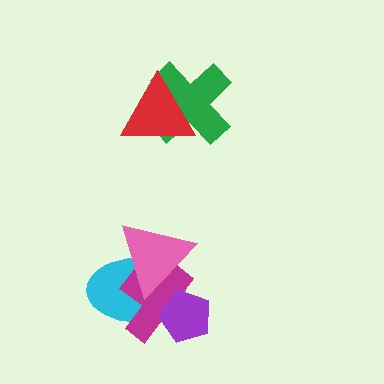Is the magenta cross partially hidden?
Yes, it is partially covered by another shape.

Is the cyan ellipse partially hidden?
Yes, it is partially covered by another shape.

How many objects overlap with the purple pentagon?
2 objects overlap with the purple pentagon.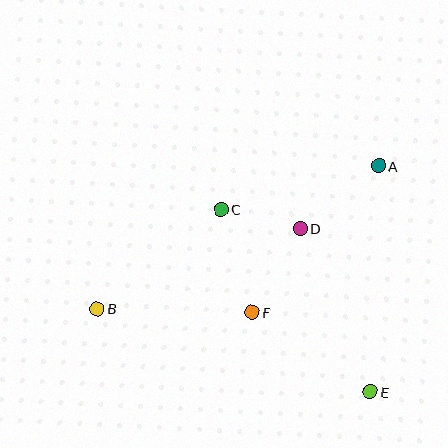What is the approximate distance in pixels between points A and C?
The distance between A and C is approximately 163 pixels.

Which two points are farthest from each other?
Points A and B are farthest from each other.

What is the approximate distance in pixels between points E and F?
The distance between E and F is approximately 142 pixels.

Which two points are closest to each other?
Points C and D are closest to each other.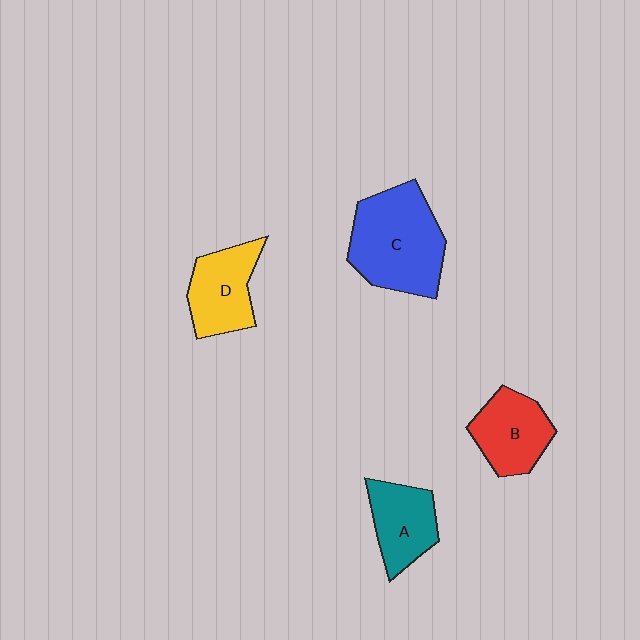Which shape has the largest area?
Shape C (blue).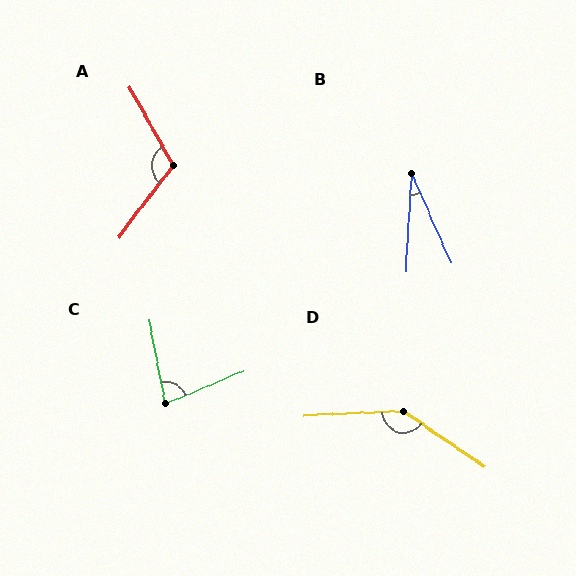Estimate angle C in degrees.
Approximately 78 degrees.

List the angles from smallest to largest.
B (27°), C (78°), A (113°), D (143°).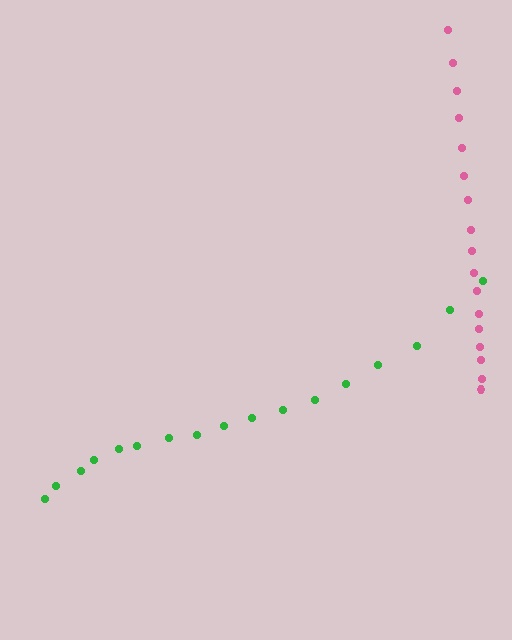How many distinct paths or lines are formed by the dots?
There are 2 distinct paths.